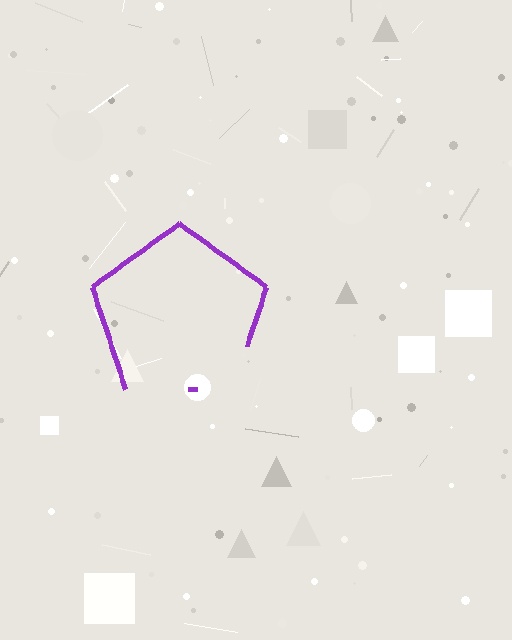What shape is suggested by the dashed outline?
The dashed outline suggests a pentagon.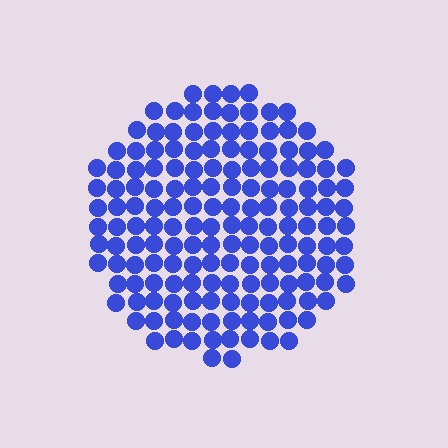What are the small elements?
The small elements are circles.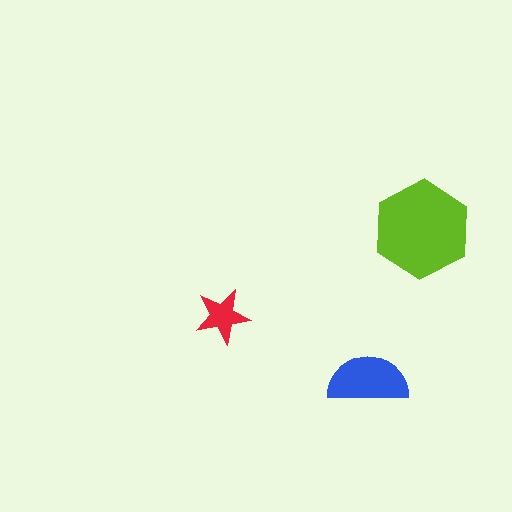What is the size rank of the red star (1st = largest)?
3rd.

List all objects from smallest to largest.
The red star, the blue semicircle, the lime hexagon.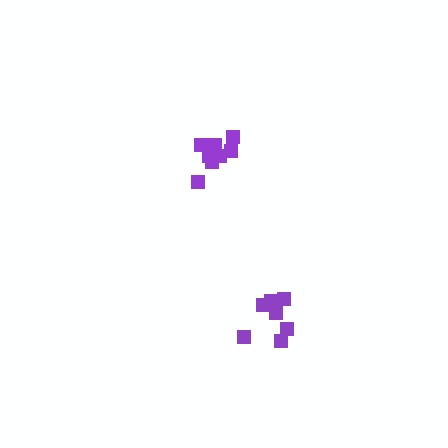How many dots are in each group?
Group 1: 9 dots, Group 2: 7 dots (16 total).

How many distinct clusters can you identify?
There are 2 distinct clusters.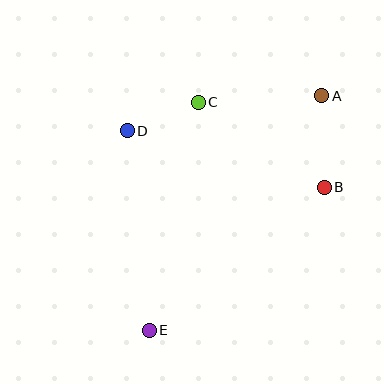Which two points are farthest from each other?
Points A and E are farthest from each other.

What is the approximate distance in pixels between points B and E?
The distance between B and E is approximately 226 pixels.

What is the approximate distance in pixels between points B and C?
The distance between B and C is approximately 152 pixels.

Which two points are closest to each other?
Points C and D are closest to each other.